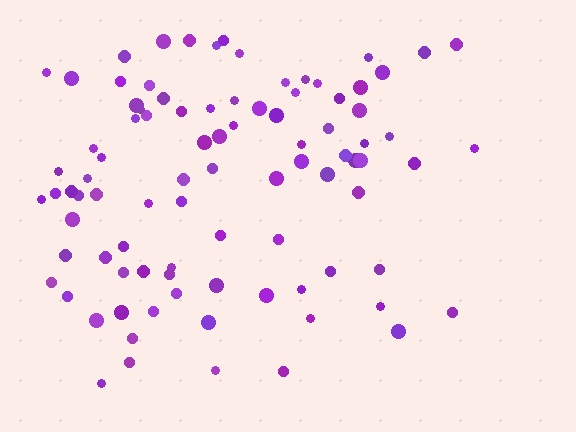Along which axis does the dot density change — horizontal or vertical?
Horizontal.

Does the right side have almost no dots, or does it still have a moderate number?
Still a moderate number, just noticeably fewer than the left.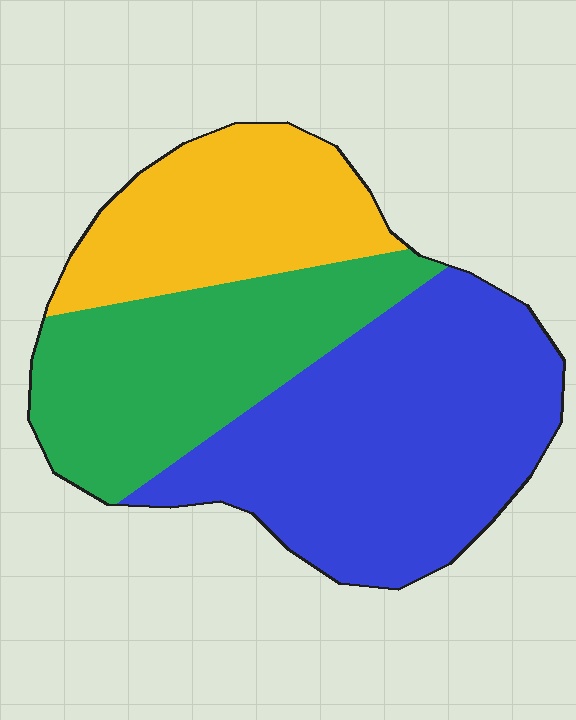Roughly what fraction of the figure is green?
Green takes up about one third (1/3) of the figure.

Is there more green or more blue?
Blue.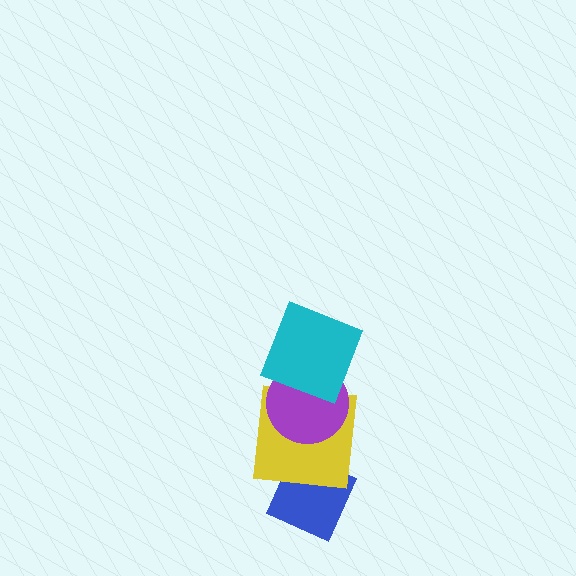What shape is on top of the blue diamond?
The yellow square is on top of the blue diamond.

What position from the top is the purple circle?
The purple circle is 2nd from the top.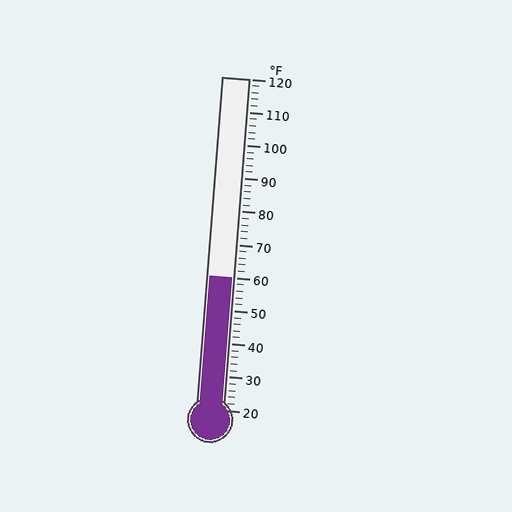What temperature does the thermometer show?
The thermometer shows approximately 60°F.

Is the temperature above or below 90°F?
The temperature is below 90°F.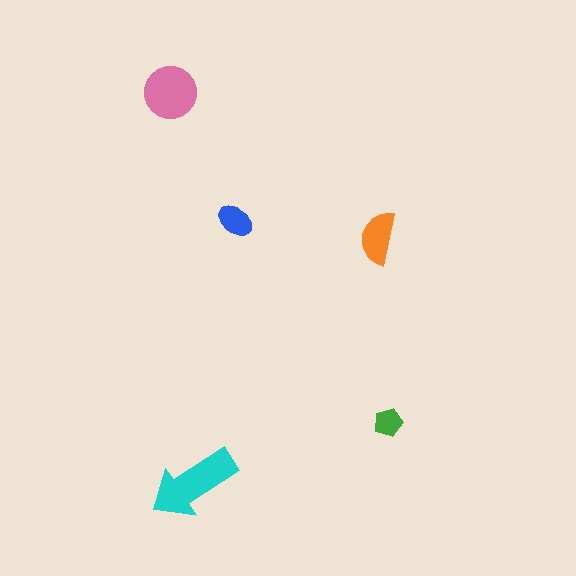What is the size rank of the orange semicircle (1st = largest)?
3rd.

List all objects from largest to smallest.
The cyan arrow, the pink circle, the orange semicircle, the blue ellipse, the green pentagon.